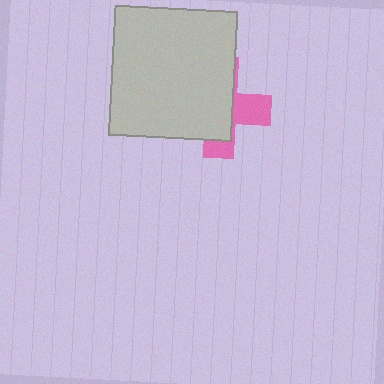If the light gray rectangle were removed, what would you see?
You would see the complete pink cross.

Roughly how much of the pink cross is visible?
A small part of it is visible (roughly 34%).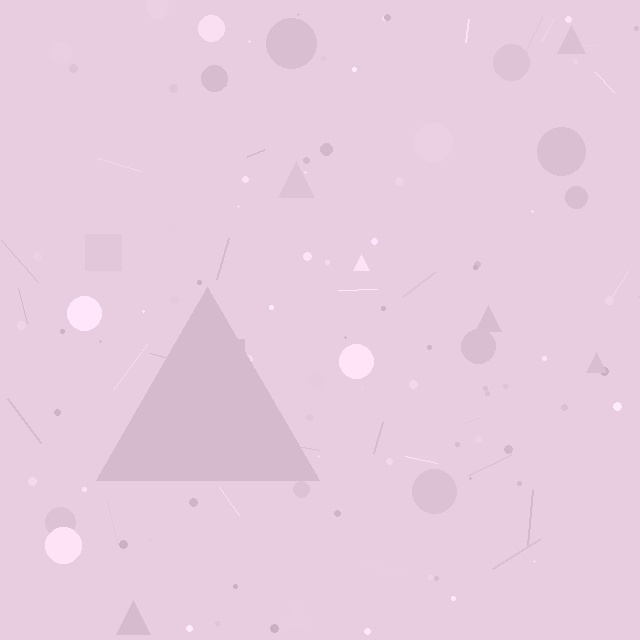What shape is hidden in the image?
A triangle is hidden in the image.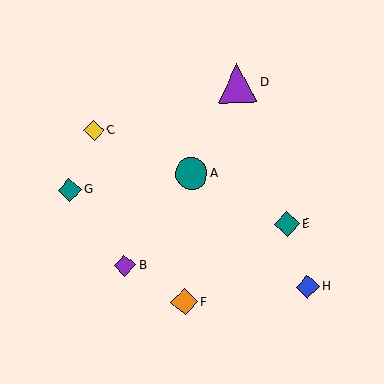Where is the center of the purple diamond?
The center of the purple diamond is at (125, 265).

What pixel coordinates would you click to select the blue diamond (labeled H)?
Click at (307, 287) to select the blue diamond H.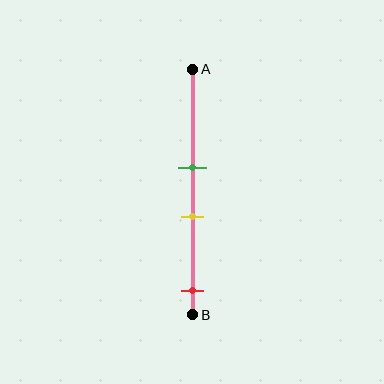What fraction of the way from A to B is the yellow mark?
The yellow mark is approximately 60% (0.6) of the way from A to B.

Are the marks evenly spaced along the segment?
No, the marks are not evenly spaced.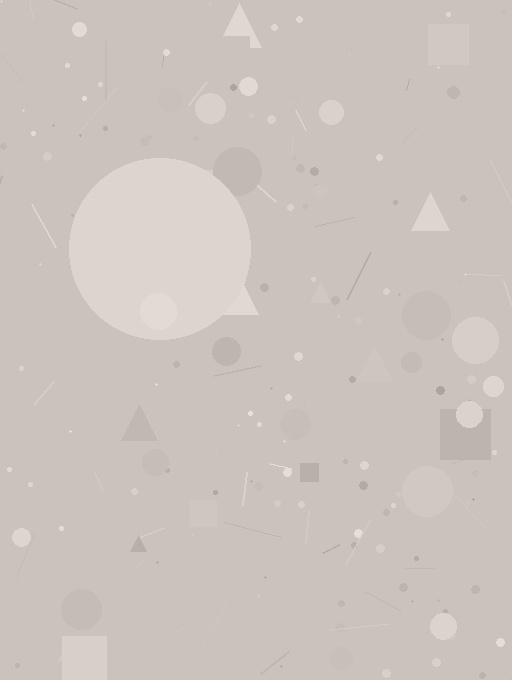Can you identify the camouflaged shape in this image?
The camouflaged shape is a circle.